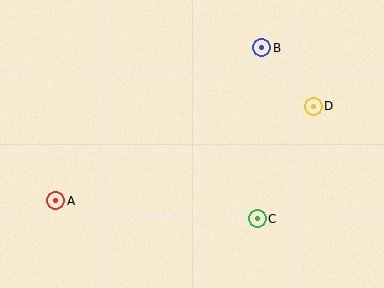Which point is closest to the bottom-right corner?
Point C is closest to the bottom-right corner.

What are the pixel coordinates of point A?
Point A is at (56, 201).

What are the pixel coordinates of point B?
Point B is at (262, 48).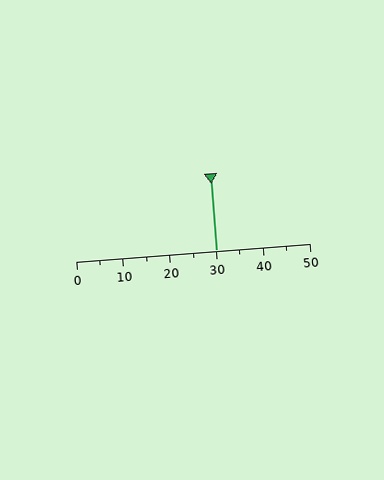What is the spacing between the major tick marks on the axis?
The major ticks are spaced 10 apart.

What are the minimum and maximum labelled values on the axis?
The axis runs from 0 to 50.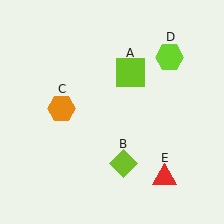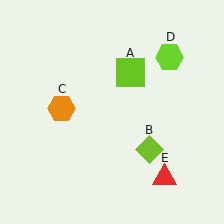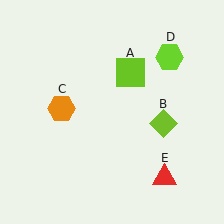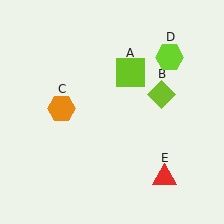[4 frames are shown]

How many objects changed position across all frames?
1 object changed position: lime diamond (object B).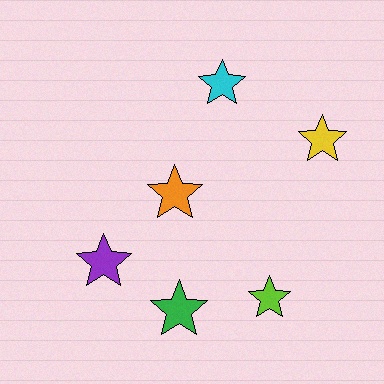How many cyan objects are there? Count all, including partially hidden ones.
There is 1 cyan object.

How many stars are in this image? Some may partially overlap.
There are 6 stars.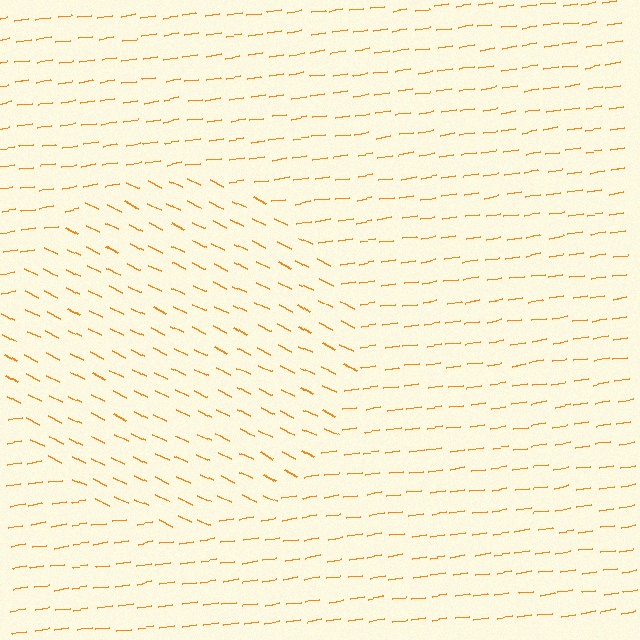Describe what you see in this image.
The image is filled with small orange line segments. A circle region in the image has lines oriented differently from the surrounding lines, creating a visible texture boundary.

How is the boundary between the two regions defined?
The boundary is defined purely by a change in line orientation (approximately 34 degrees difference). All lines are the same color and thickness.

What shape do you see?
I see a circle.